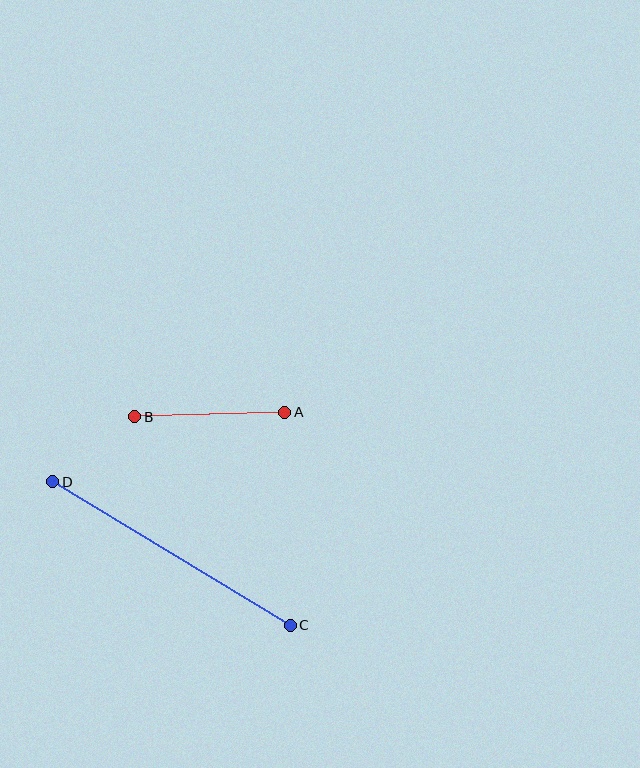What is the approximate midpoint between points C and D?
The midpoint is at approximately (171, 553) pixels.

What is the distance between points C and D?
The distance is approximately 277 pixels.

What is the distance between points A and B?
The distance is approximately 150 pixels.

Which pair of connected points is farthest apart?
Points C and D are farthest apart.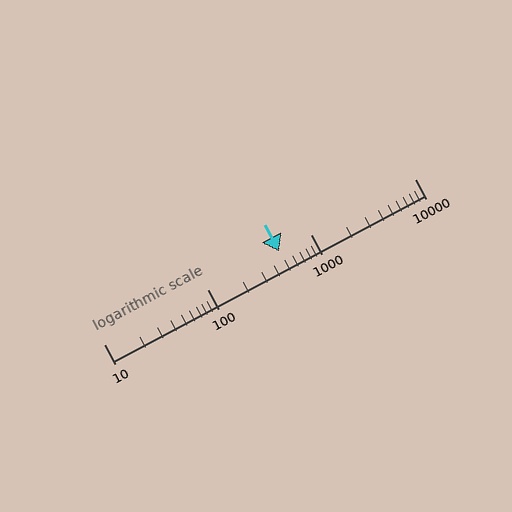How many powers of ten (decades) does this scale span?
The scale spans 3 decades, from 10 to 10000.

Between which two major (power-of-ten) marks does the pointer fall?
The pointer is between 100 and 1000.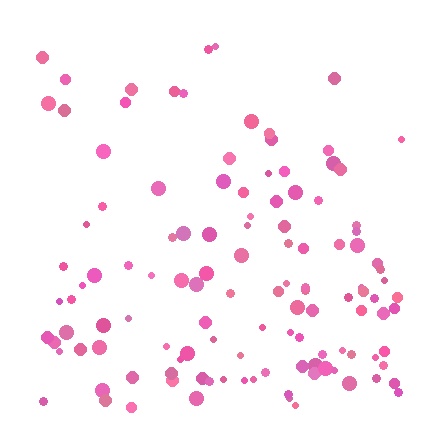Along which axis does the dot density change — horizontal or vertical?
Vertical.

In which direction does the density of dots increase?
From top to bottom, with the bottom side densest.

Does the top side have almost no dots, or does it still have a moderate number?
Still a moderate number, just noticeably fewer than the bottom.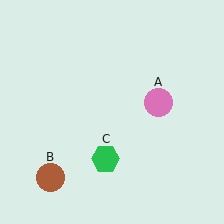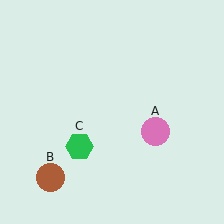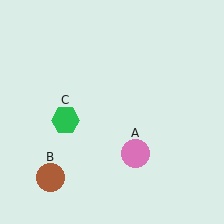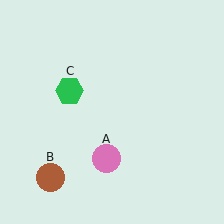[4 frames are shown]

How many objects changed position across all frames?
2 objects changed position: pink circle (object A), green hexagon (object C).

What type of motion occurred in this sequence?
The pink circle (object A), green hexagon (object C) rotated clockwise around the center of the scene.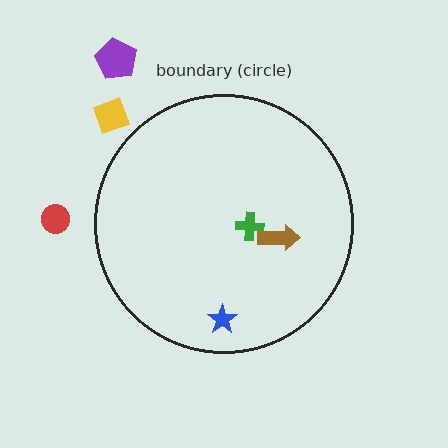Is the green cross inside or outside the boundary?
Inside.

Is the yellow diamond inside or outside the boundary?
Outside.